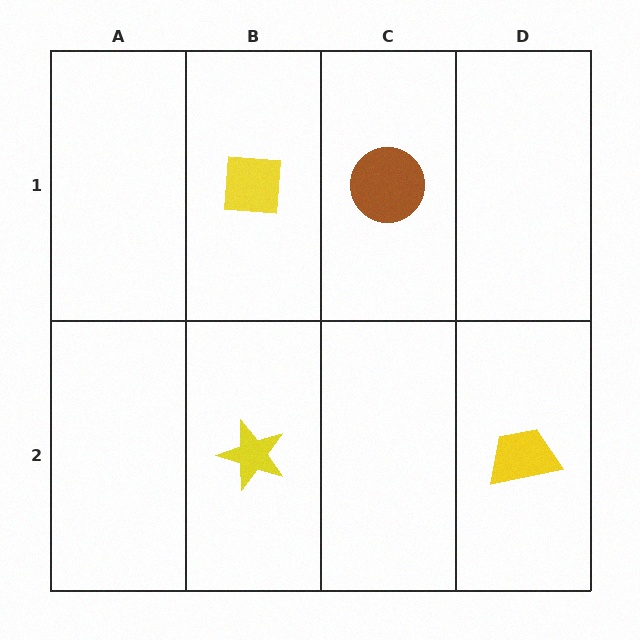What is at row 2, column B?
A yellow star.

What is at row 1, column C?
A brown circle.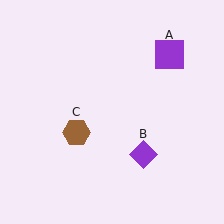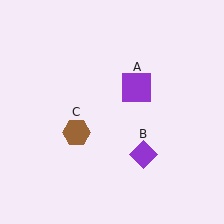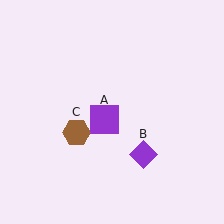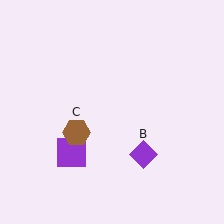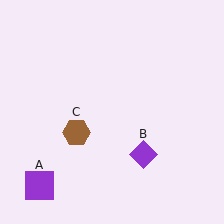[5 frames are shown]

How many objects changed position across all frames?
1 object changed position: purple square (object A).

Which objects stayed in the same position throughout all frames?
Purple diamond (object B) and brown hexagon (object C) remained stationary.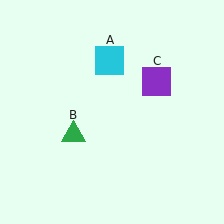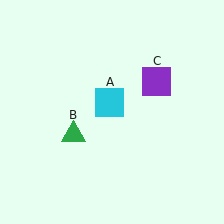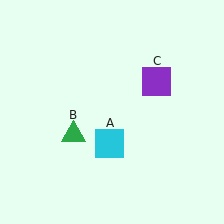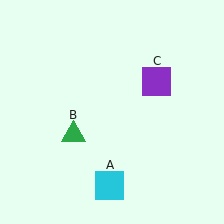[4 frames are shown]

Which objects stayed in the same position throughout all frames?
Green triangle (object B) and purple square (object C) remained stationary.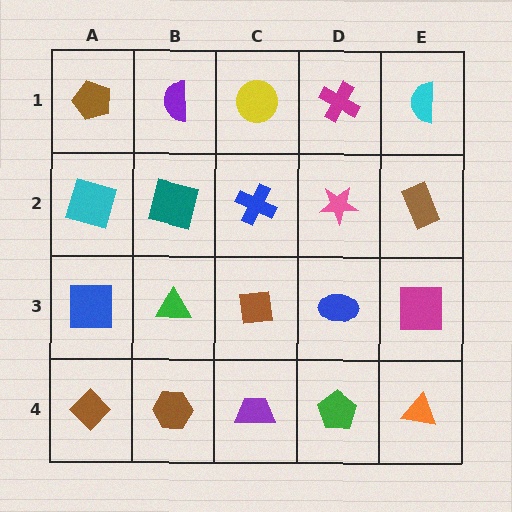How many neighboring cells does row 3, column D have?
4.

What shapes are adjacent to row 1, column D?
A pink star (row 2, column D), a yellow circle (row 1, column C), a cyan semicircle (row 1, column E).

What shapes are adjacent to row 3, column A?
A cyan square (row 2, column A), a brown diamond (row 4, column A), a green triangle (row 3, column B).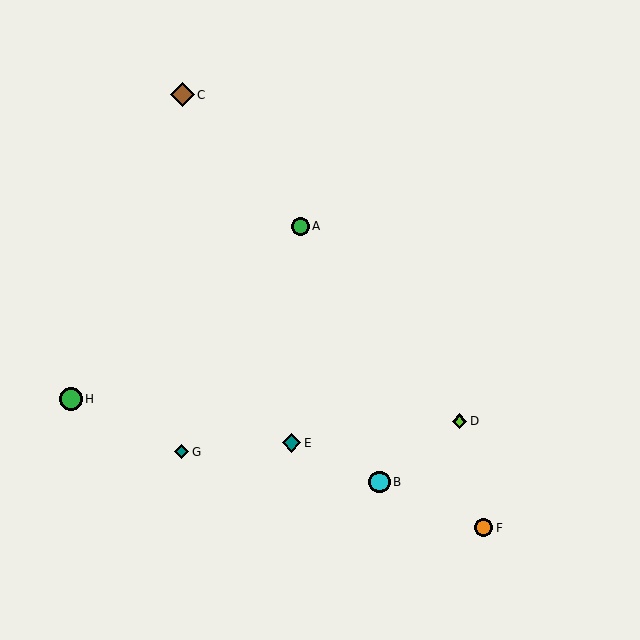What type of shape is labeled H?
Shape H is a green circle.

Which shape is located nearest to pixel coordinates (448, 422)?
The lime diamond (labeled D) at (459, 421) is nearest to that location.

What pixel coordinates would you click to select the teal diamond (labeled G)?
Click at (182, 452) to select the teal diamond G.